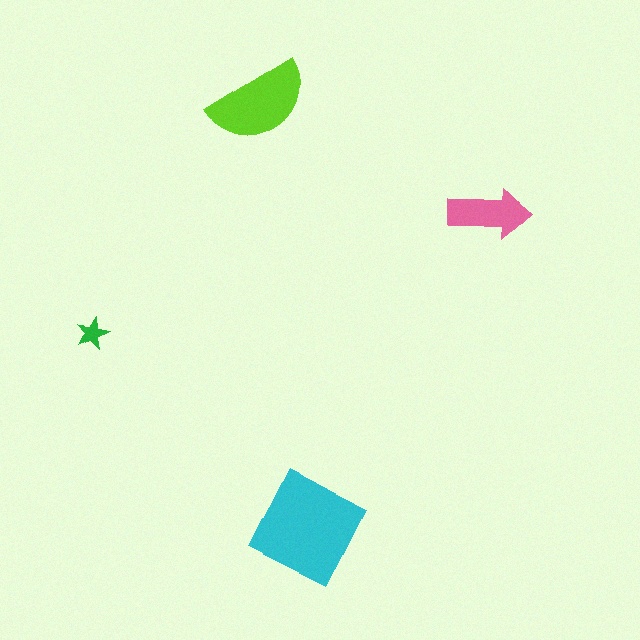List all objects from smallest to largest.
The green star, the pink arrow, the lime semicircle, the cyan diamond.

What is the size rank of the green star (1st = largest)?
4th.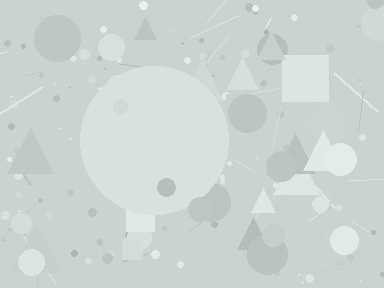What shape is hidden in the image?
A circle is hidden in the image.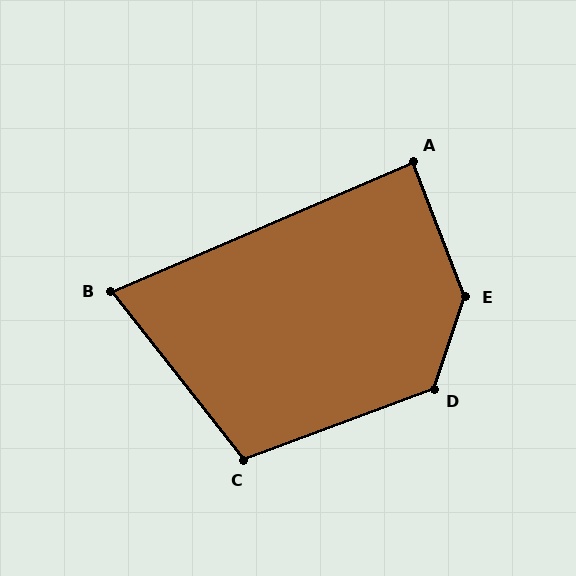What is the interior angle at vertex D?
Approximately 129 degrees (obtuse).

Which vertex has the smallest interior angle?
B, at approximately 75 degrees.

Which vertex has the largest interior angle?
E, at approximately 140 degrees.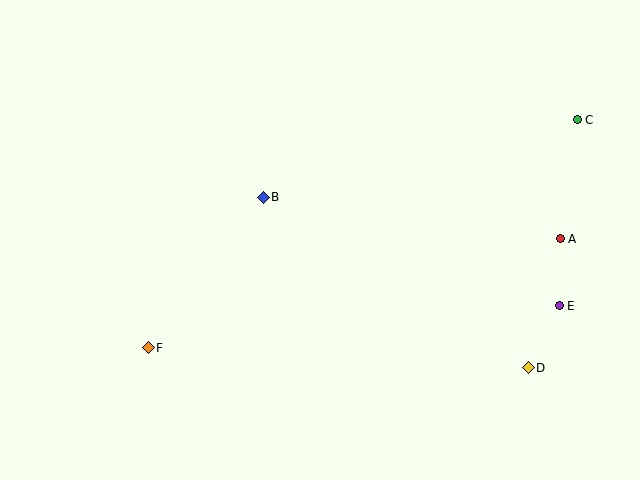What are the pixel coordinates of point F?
Point F is at (148, 348).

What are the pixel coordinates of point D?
Point D is at (528, 368).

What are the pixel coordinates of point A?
Point A is at (560, 239).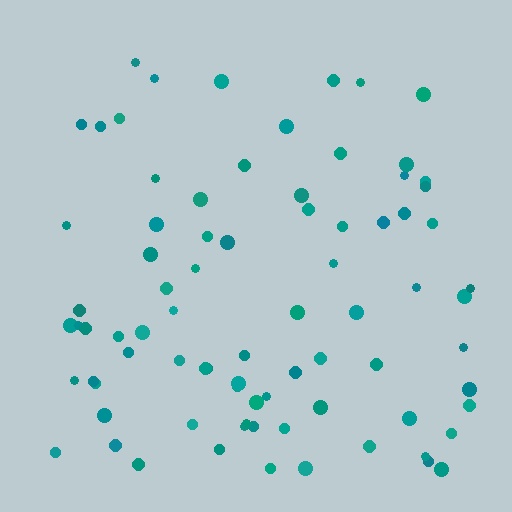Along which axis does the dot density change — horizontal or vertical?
Vertical.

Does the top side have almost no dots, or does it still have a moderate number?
Still a moderate number, just noticeably fewer than the bottom.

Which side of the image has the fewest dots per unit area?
The top.